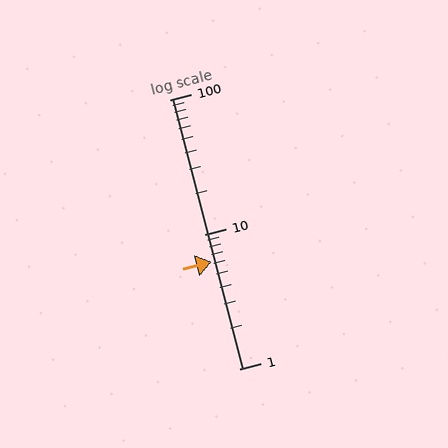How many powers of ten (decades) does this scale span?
The scale spans 2 decades, from 1 to 100.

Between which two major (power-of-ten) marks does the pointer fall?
The pointer is between 1 and 10.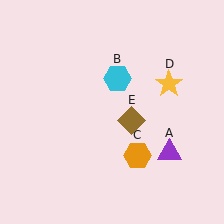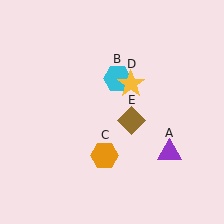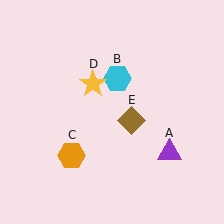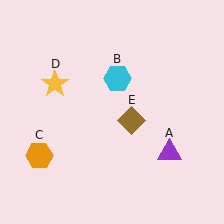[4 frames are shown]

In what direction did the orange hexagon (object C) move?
The orange hexagon (object C) moved left.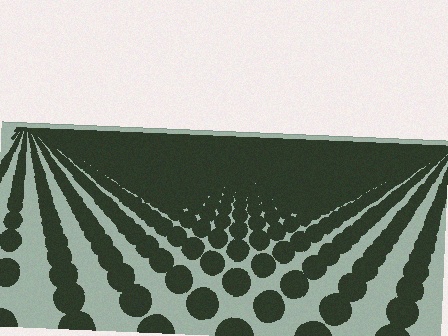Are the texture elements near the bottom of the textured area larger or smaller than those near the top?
Larger. Near the bottom, elements are closer to the viewer and appear at a bigger on-screen size.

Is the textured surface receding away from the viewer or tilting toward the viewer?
The surface is receding away from the viewer. Texture elements get smaller and denser toward the top.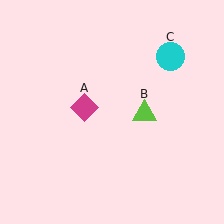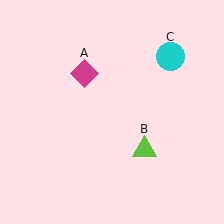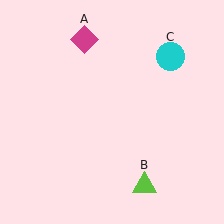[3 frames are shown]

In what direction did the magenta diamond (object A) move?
The magenta diamond (object A) moved up.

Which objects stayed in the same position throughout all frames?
Cyan circle (object C) remained stationary.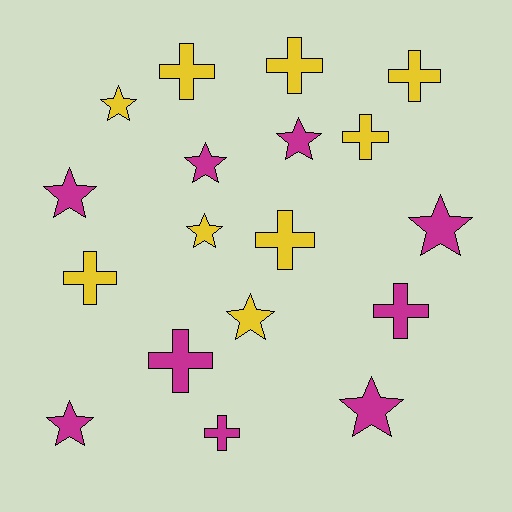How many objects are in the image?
There are 18 objects.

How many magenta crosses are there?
There are 3 magenta crosses.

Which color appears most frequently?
Magenta, with 9 objects.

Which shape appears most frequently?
Star, with 9 objects.